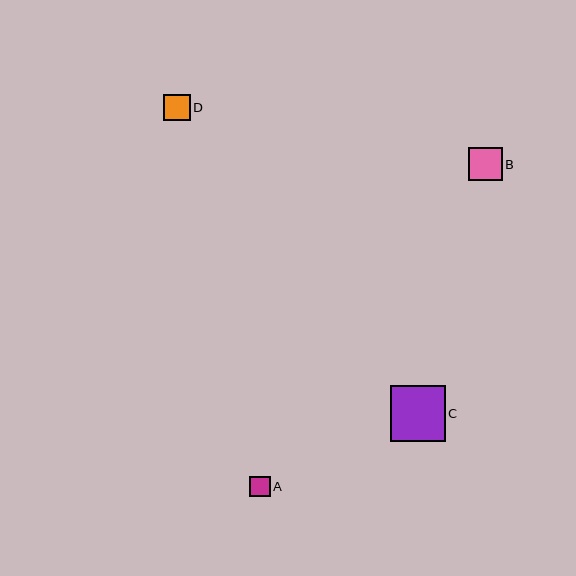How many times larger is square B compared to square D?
Square B is approximately 1.3 times the size of square D.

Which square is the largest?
Square C is the largest with a size of approximately 55 pixels.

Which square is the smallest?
Square A is the smallest with a size of approximately 20 pixels.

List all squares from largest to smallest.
From largest to smallest: C, B, D, A.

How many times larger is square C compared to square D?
Square C is approximately 2.1 times the size of square D.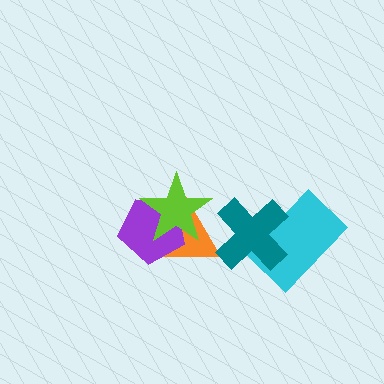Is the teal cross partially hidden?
No, no other shape covers it.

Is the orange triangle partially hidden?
Yes, it is partially covered by another shape.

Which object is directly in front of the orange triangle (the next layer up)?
The purple pentagon is directly in front of the orange triangle.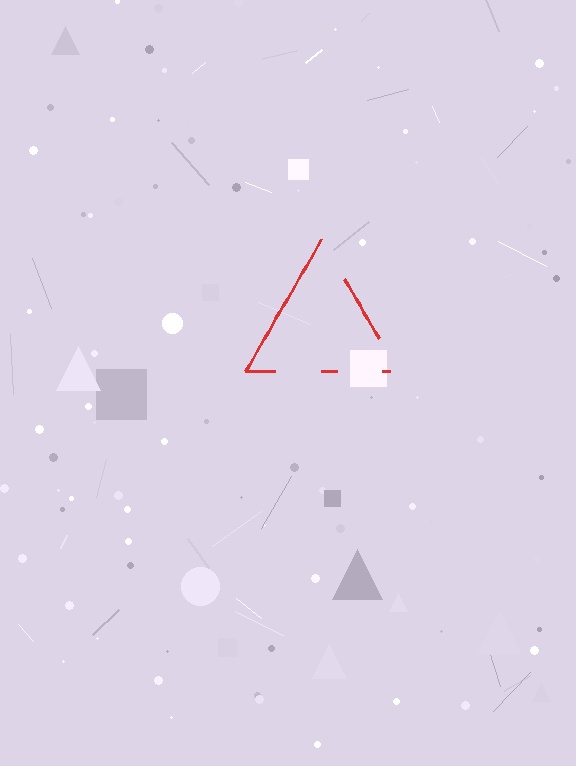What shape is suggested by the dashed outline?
The dashed outline suggests a triangle.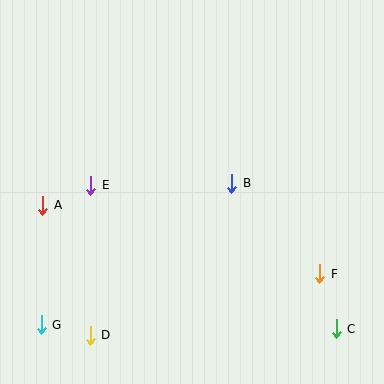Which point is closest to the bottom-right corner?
Point C is closest to the bottom-right corner.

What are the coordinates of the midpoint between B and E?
The midpoint between B and E is at (161, 184).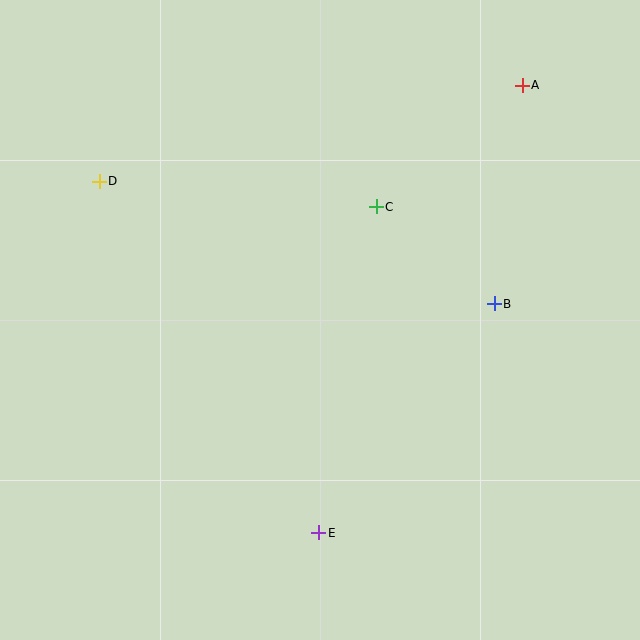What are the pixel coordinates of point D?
Point D is at (99, 181).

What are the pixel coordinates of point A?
Point A is at (522, 85).